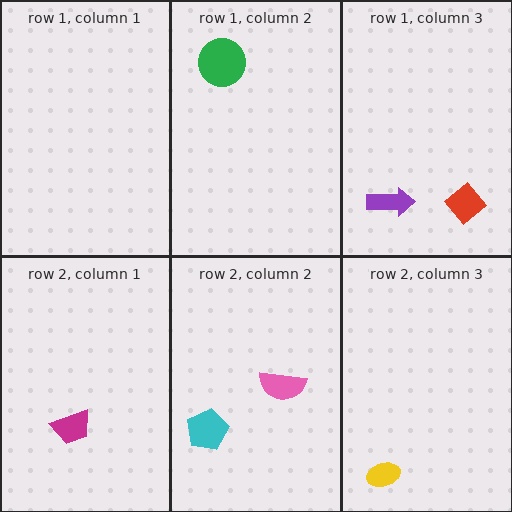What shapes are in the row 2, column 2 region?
The pink semicircle, the cyan pentagon.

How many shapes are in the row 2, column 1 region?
1.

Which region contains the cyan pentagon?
The row 2, column 2 region.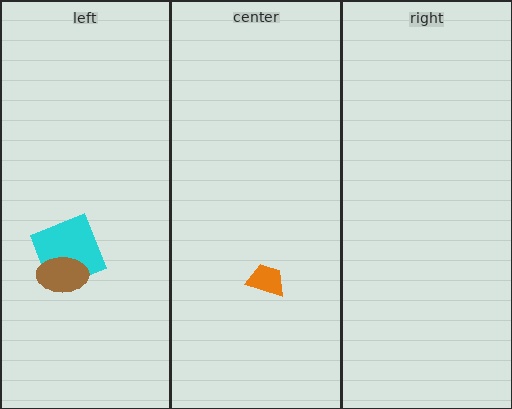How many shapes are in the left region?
2.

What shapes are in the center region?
The orange trapezoid.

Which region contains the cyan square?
The left region.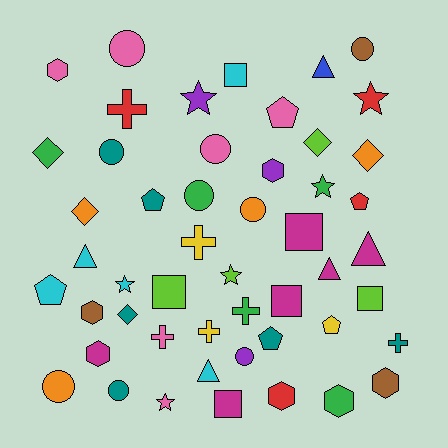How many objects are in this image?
There are 50 objects.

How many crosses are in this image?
There are 6 crosses.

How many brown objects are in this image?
There are 3 brown objects.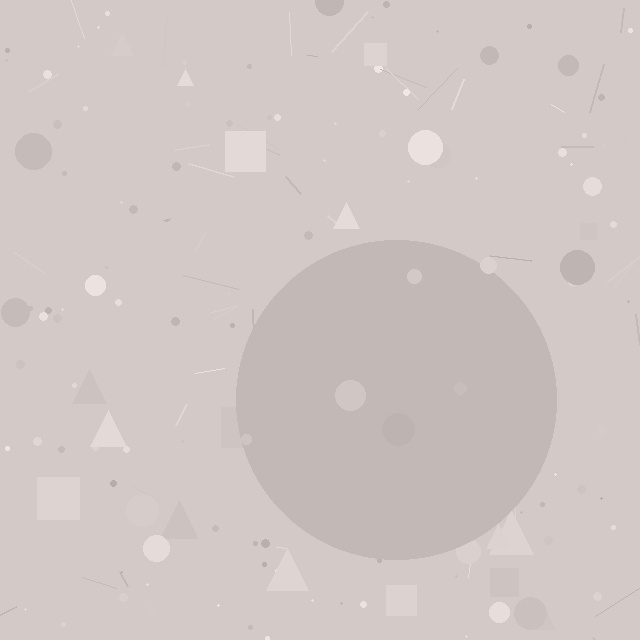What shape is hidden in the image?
A circle is hidden in the image.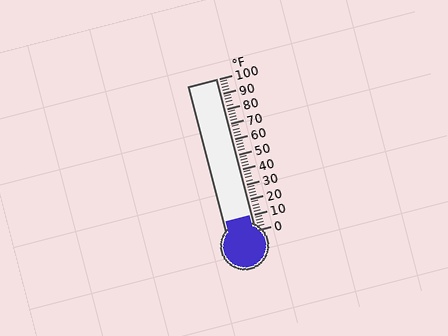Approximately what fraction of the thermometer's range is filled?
The thermometer is filled to approximately 10% of its range.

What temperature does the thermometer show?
The thermometer shows approximately 10°F.